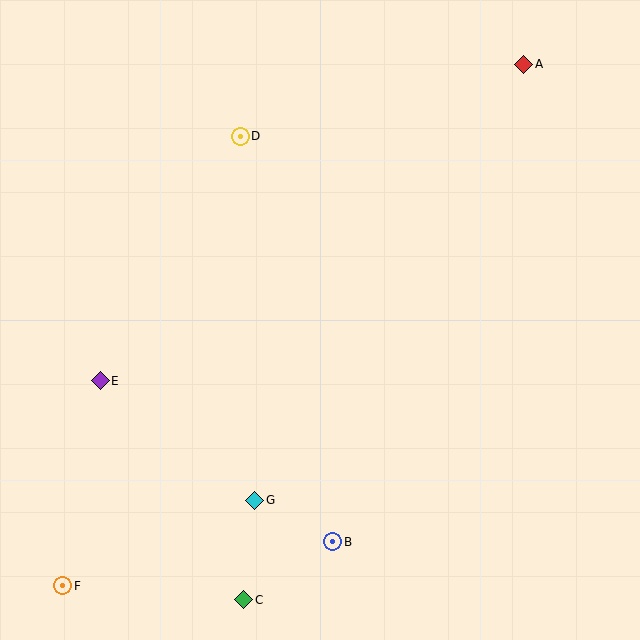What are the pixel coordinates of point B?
Point B is at (333, 542).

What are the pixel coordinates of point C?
Point C is at (244, 600).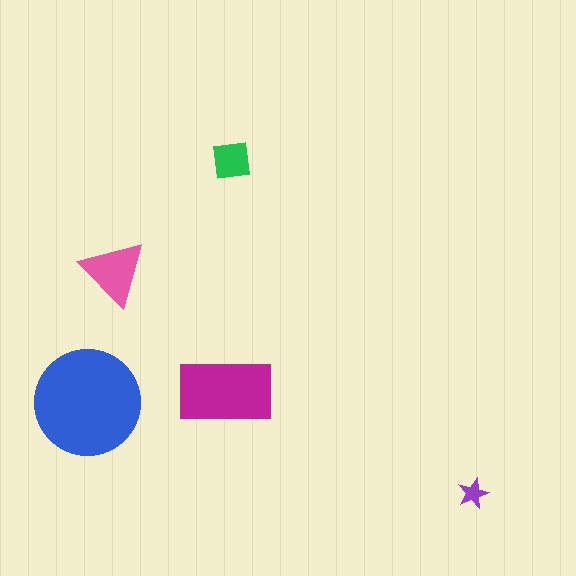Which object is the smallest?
The purple star.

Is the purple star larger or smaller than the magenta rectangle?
Smaller.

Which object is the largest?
The blue circle.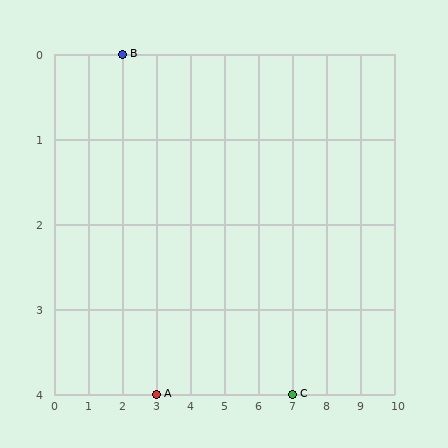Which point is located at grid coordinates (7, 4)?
Point C is at (7, 4).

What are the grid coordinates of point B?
Point B is at grid coordinates (2, 0).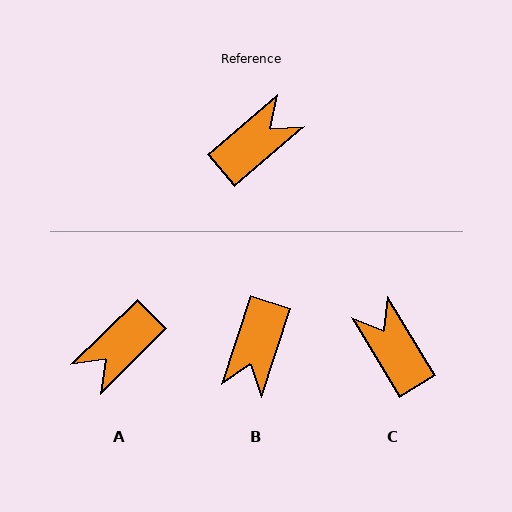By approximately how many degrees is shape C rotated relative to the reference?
Approximately 81 degrees counter-clockwise.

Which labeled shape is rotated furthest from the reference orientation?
A, about 176 degrees away.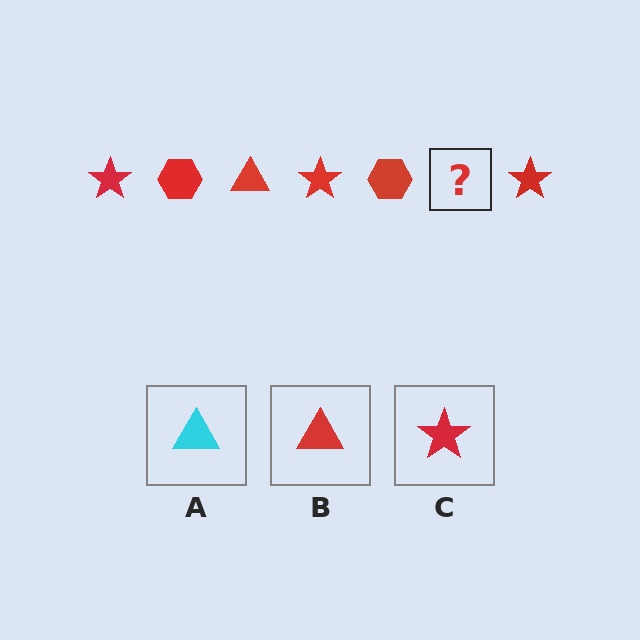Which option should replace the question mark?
Option B.